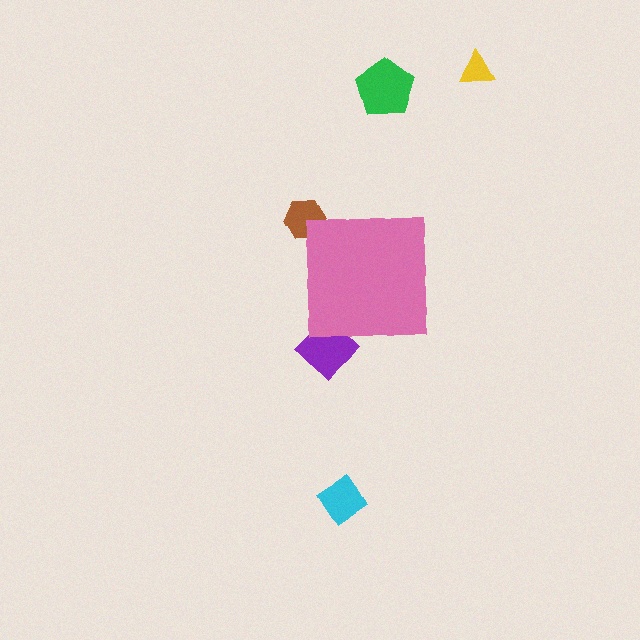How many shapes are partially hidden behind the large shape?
2 shapes are partially hidden.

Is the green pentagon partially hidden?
No, the green pentagon is fully visible.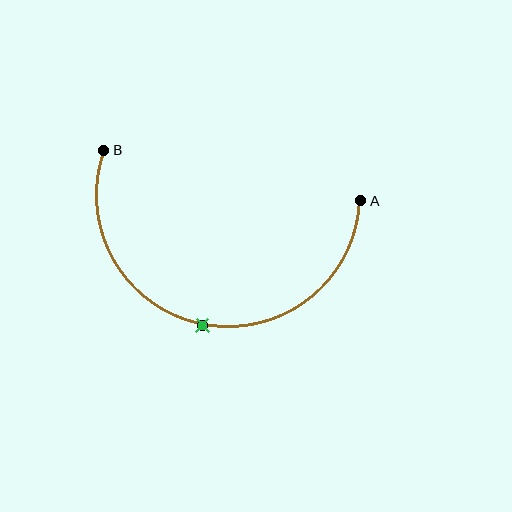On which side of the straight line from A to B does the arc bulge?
The arc bulges below the straight line connecting A and B.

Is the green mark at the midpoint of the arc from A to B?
Yes. The green mark lies on the arc at equal arc-length from both A and B — it is the arc midpoint.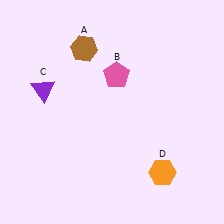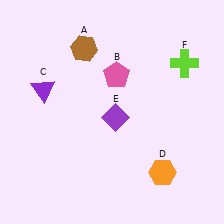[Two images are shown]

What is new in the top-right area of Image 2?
A lime cross (F) was added in the top-right area of Image 2.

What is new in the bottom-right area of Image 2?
A purple diamond (E) was added in the bottom-right area of Image 2.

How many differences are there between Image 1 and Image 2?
There are 2 differences between the two images.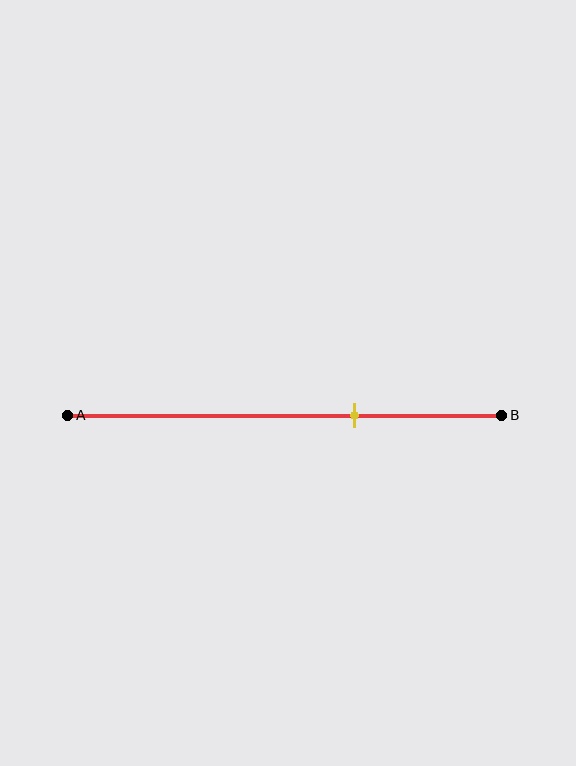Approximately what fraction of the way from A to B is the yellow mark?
The yellow mark is approximately 65% of the way from A to B.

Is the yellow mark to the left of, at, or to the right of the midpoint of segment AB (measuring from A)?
The yellow mark is to the right of the midpoint of segment AB.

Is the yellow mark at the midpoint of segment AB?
No, the mark is at about 65% from A, not at the 50% midpoint.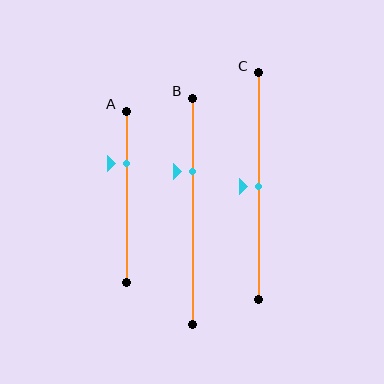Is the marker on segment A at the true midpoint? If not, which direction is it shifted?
No, the marker on segment A is shifted upward by about 19% of the segment length.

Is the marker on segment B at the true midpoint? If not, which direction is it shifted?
No, the marker on segment B is shifted upward by about 17% of the segment length.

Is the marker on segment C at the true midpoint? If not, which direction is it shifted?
Yes, the marker on segment C is at the true midpoint.